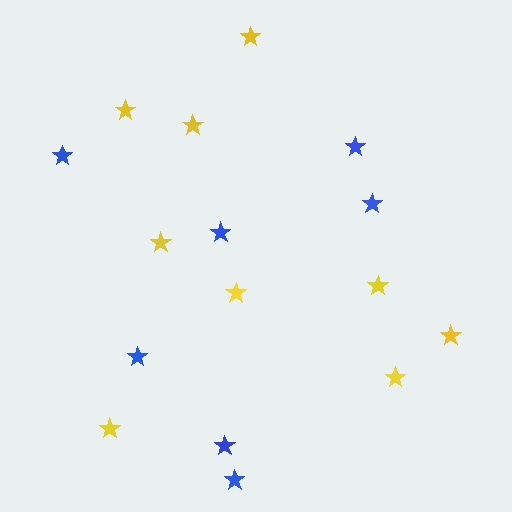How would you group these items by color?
There are 2 groups: one group of yellow stars (9) and one group of blue stars (7).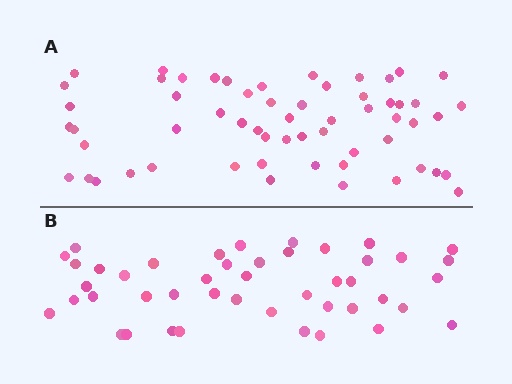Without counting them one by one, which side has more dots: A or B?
Region A (the top region) has more dots.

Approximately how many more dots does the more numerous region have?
Region A has approximately 15 more dots than region B.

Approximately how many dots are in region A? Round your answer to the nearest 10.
About 60 dots. (The exact count is 59, which rounds to 60.)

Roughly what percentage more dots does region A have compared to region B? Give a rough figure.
About 30% more.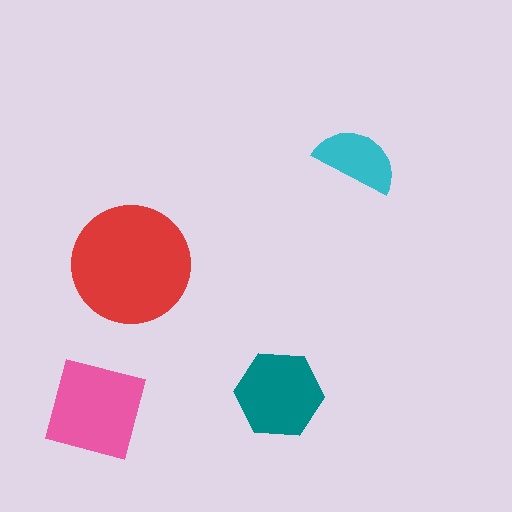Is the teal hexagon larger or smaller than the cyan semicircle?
Larger.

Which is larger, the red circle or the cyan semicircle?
The red circle.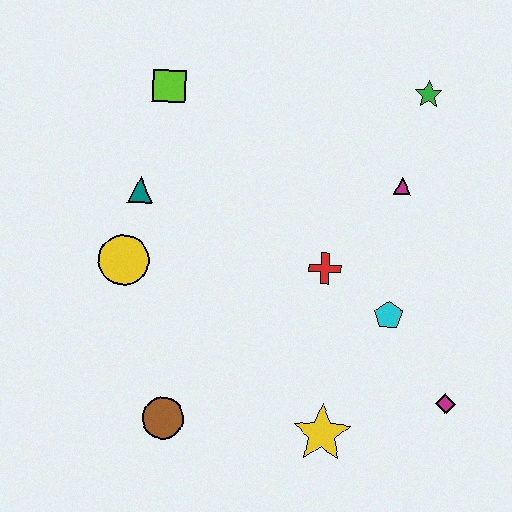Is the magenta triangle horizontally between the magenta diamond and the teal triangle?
Yes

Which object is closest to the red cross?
The cyan pentagon is closest to the red cross.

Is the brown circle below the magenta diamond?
Yes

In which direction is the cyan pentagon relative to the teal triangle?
The cyan pentagon is to the right of the teal triangle.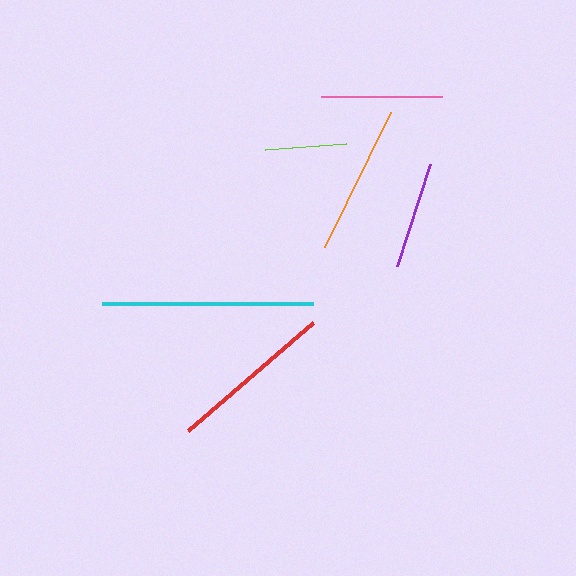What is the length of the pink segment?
The pink segment is approximately 121 pixels long.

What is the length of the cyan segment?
The cyan segment is approximately 211 pixels long.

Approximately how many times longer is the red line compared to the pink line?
The red line is approximately 1.4 times the length of the pink line.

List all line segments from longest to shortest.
From longest to shortest: cyan, red, orange, pink, purple, lime.